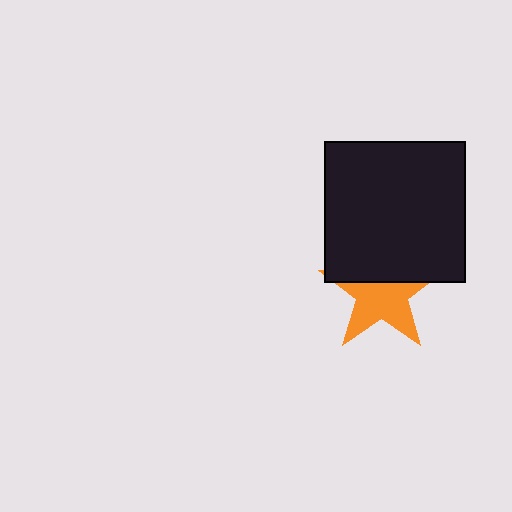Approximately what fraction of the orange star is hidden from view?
Roughly 42% of the orange star is hidden behind the black square.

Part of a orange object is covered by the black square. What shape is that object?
It is a star.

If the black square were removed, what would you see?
You would see the complete orange star.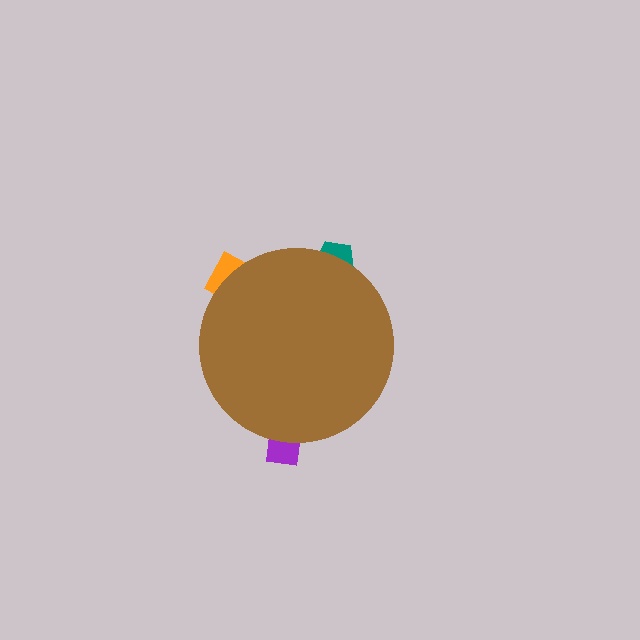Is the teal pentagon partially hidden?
Yes, the teal pentagon is partially hidden behind the brown circle.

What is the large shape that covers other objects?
A brown circle.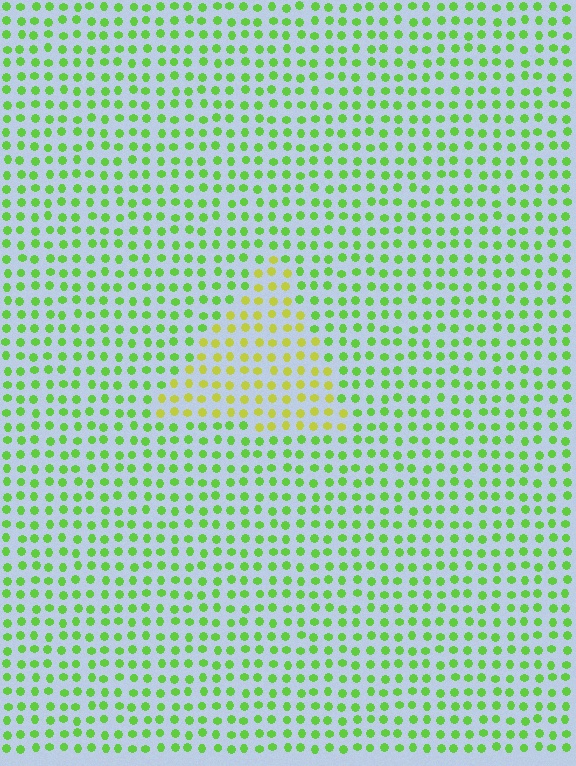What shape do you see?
I see a triangle.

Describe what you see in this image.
The image is filled with small lime elements in a uniform arrangement. A triangle-shaped region is visible where the elements are tinted to a slightly different hue, forming a subtle color boundary.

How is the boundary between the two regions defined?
The boundary is defined purely by a slight shift in hue (about 39 degrees). Spacing, size, and orientation are identical on both sides.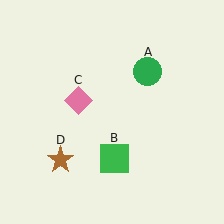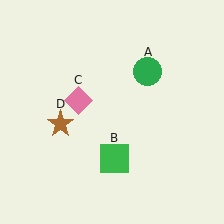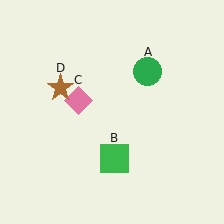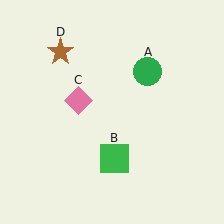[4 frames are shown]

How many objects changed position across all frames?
1 object changed position: brown star (object D).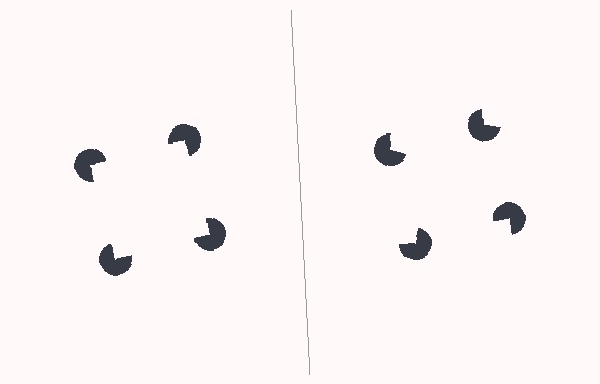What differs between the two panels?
The pac-man discs are positioned identically on both sides; only the wedge orientations differ. On the left they align to a square; on the right they are misaligned.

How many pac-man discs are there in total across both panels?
8 — 4 on each side.